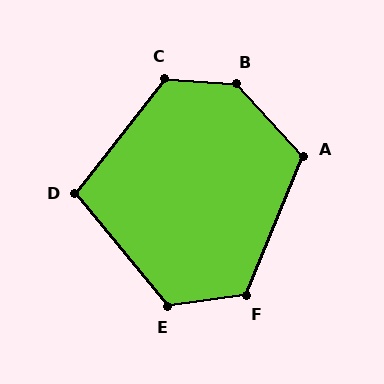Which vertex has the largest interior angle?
B, at approximately 137 degrees.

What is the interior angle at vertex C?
Approximately 123 degrees (obtuse).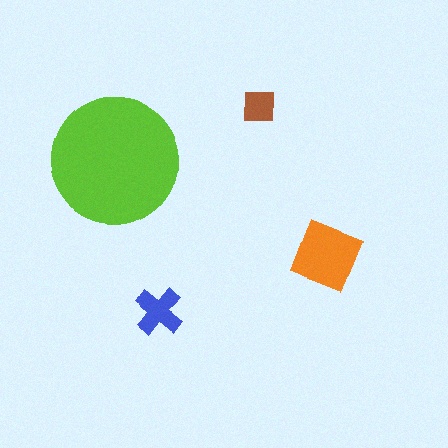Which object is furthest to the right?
The orange diamond is rightmost.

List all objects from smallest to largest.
The brown square, the blue cross, the orange diamond, the lime circle.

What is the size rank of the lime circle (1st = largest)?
1st.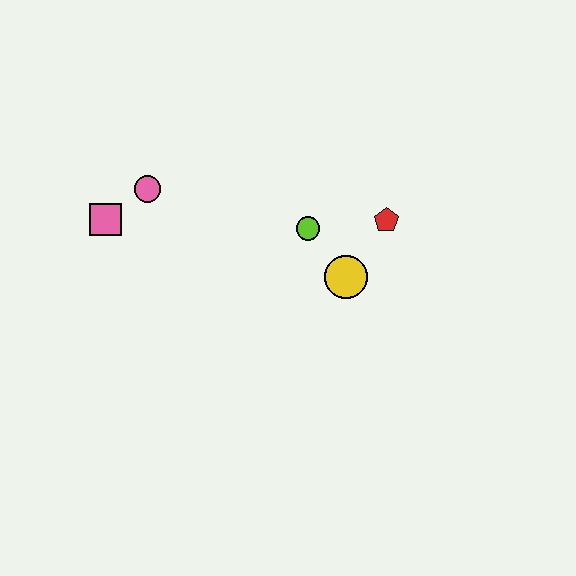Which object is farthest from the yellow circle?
The pink square is farthest from the yellow circle.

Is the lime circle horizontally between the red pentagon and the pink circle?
Yes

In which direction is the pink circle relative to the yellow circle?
The pink circle is to the left of the yellow circle.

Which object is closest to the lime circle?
The yellow circle is closest to the lime circle.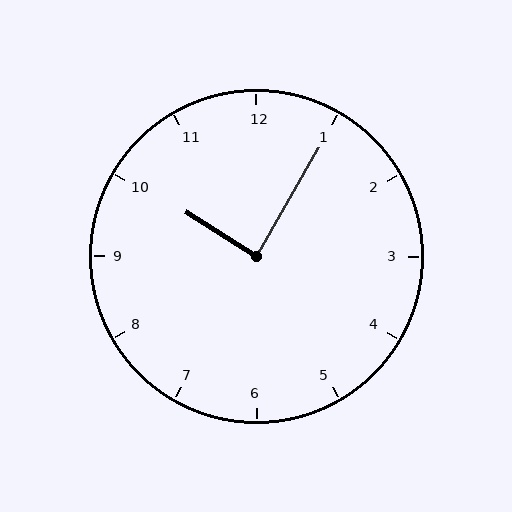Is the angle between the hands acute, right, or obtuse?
It is right.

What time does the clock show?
10:05.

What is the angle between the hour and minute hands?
Approximately 88 degrees.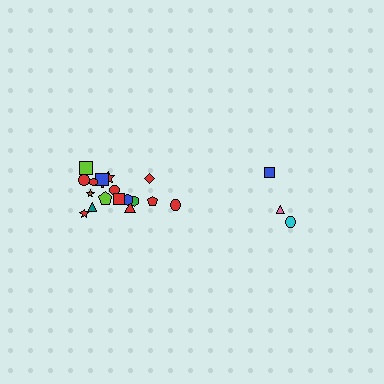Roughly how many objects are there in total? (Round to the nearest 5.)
Roughly 20 objects in total.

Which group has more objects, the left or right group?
The left group.